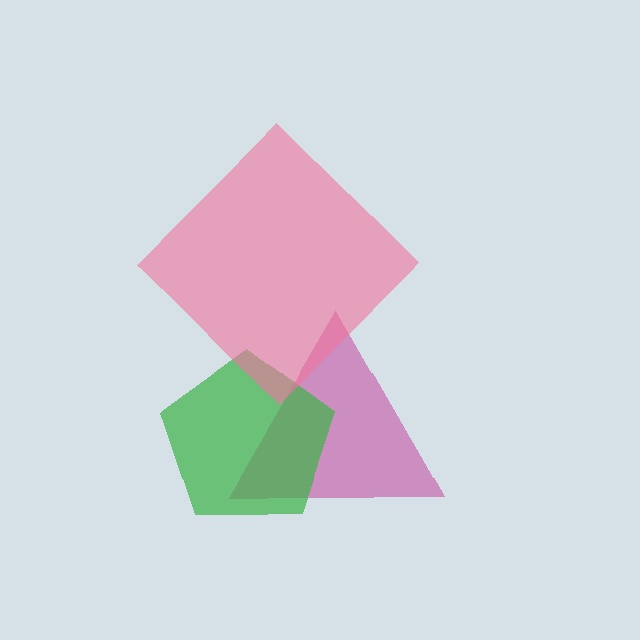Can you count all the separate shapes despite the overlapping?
Yes, there are 3 separate shapes.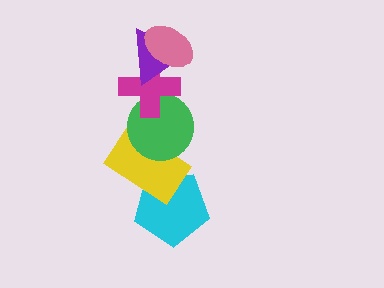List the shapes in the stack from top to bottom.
From top to bottom: the pink ellipse, the purple triangle, the magenta cross, the green circle, the yellow rectangle, the cyan pentagon.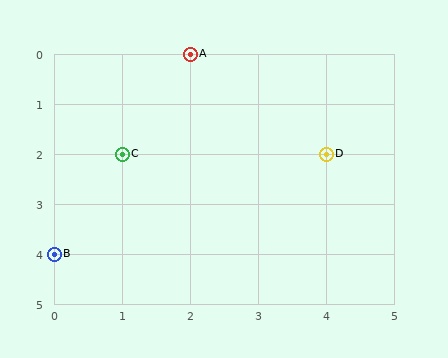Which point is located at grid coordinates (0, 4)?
Point B is at (0, 4).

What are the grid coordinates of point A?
Point A is at grid coordinates (2, 0).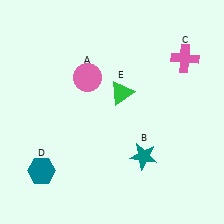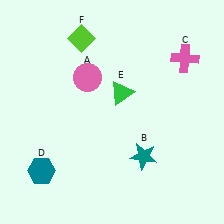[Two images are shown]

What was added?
A lime diamond (F) was added in Image 2.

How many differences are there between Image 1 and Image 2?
There is 1 difference between the two images.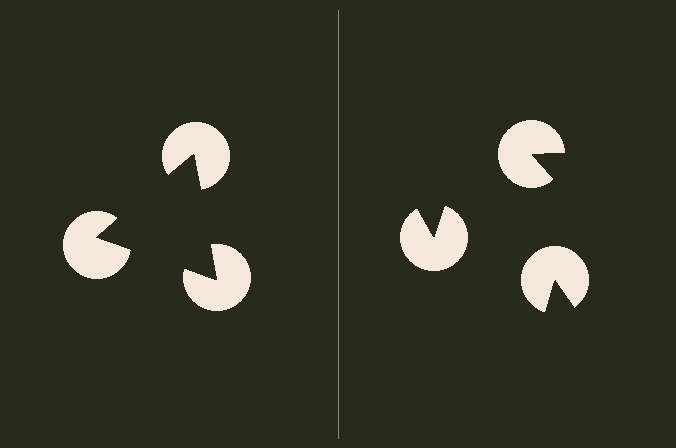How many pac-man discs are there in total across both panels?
6 — 3 on each side.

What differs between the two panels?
The pac-man discs are positioned identically on both sides; only the wedge orientations differ. On the left they align to a triangle; on the right they are misaligned.